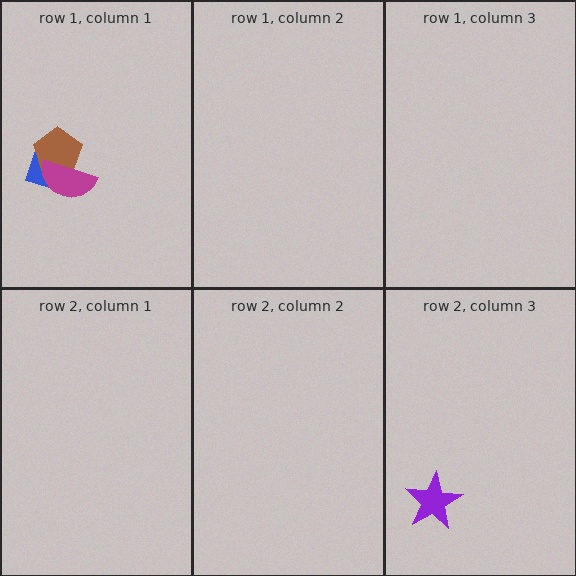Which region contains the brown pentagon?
The row 1, column 1 region.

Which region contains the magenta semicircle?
The row 1, column 1 region.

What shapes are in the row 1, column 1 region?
The blue square, the brown pentagon, the magenta semicircle.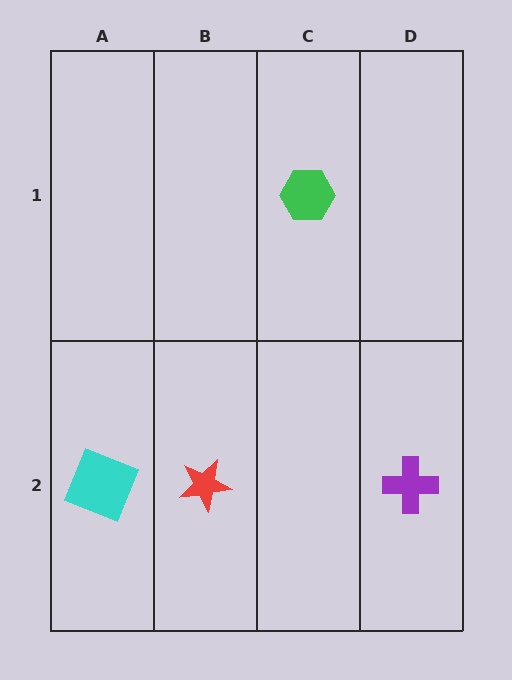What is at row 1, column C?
A green hexagon.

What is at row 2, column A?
A cyan square.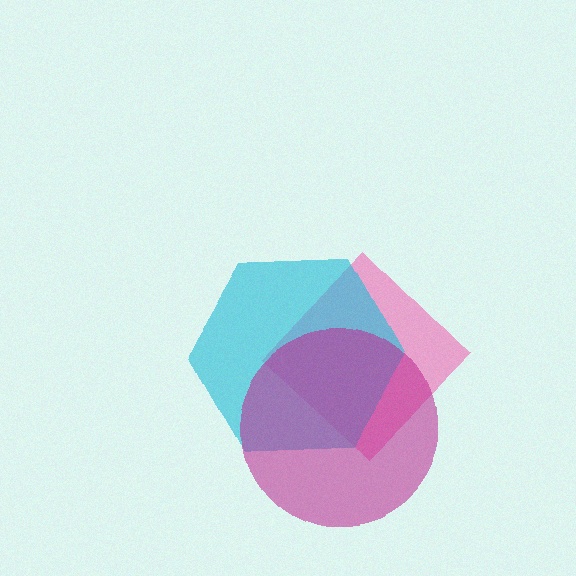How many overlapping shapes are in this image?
There are 3 overlapping shapes in the image.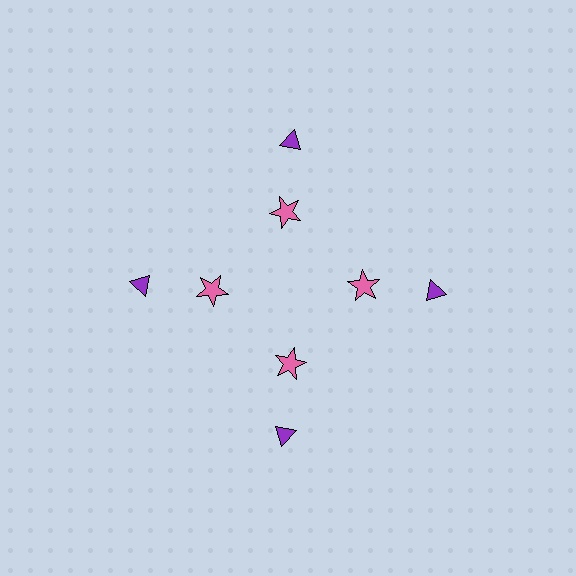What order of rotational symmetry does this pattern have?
This pattern has 4-fold rotational symmetry.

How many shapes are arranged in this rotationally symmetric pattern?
There are 8 shapes, arranged in 4 groups of 2.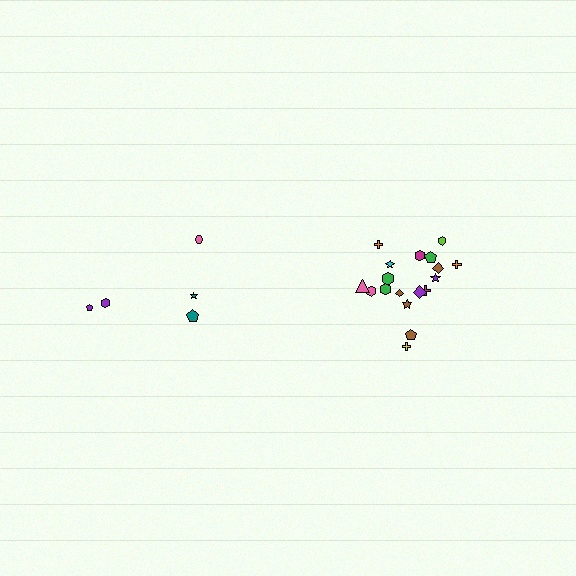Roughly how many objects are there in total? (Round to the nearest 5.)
Roughly 25 objects in total.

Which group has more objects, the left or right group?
The right group.